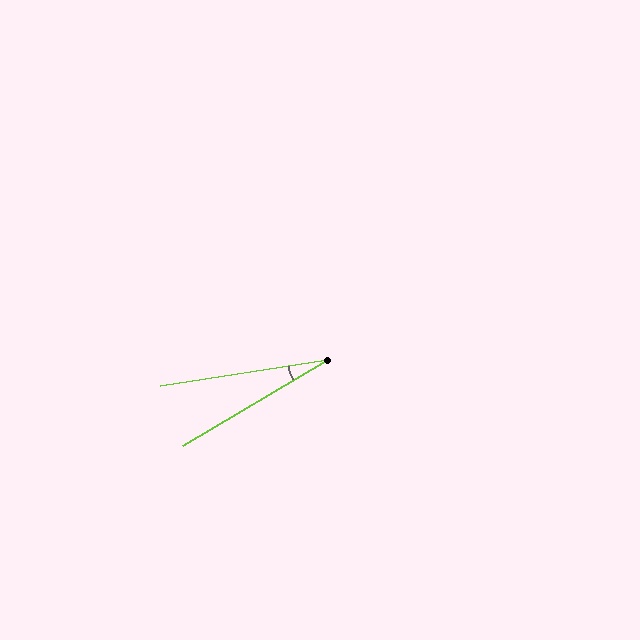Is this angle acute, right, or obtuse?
It is acute.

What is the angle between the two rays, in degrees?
Approximately 22 degrees.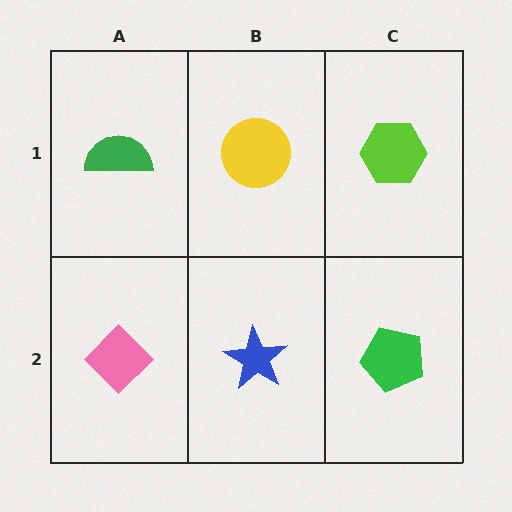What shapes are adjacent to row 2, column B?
A yellow circle (row 1, column B), a pink diamond (row 2, column A), a green pentagon (row 2, column C).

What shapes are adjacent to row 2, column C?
A lime hexagon (row 1, column C), a blue star (row 2, column B).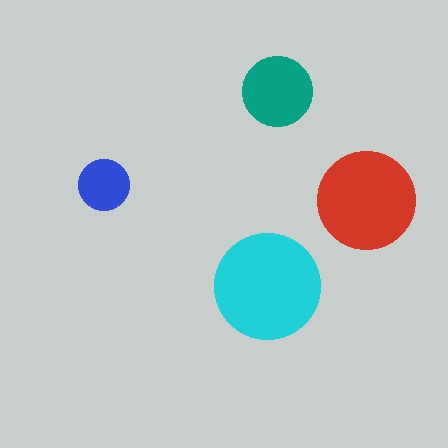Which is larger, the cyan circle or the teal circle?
The cyan one.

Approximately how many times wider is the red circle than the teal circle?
About 1.5 times wider.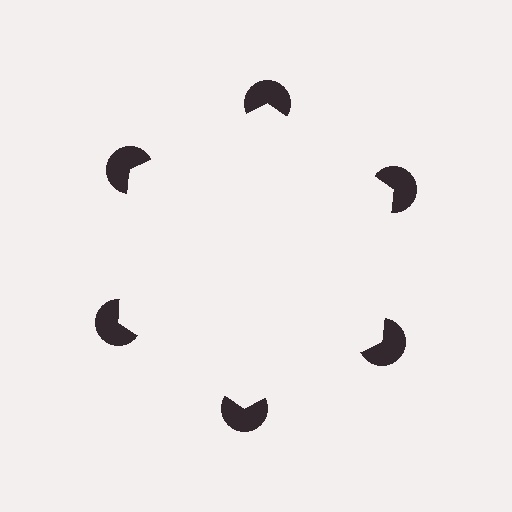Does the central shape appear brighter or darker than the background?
It typically appears slightly brighter than the background, even though no actual brightness change is drawn.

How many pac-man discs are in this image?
There are 6 — one at each vertex of the illusory hexagon.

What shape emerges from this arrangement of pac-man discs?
An illusory hexagon — its edges are inferred from the aligned wedge cuts in the pac-man discs, not physically drawn.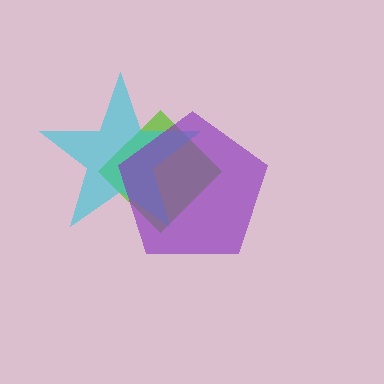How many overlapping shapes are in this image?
There are 3 overlapping shapes in the image.